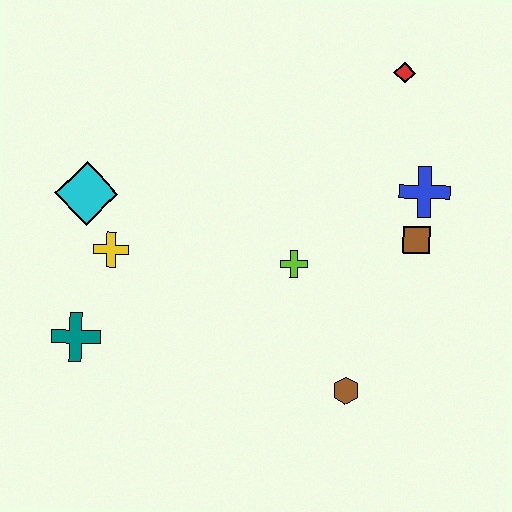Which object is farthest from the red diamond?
The teal cross is farthest from the red diamond.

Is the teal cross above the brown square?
No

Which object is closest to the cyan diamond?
The yellow cross is closest to the cyan diamond.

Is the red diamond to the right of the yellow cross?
Yes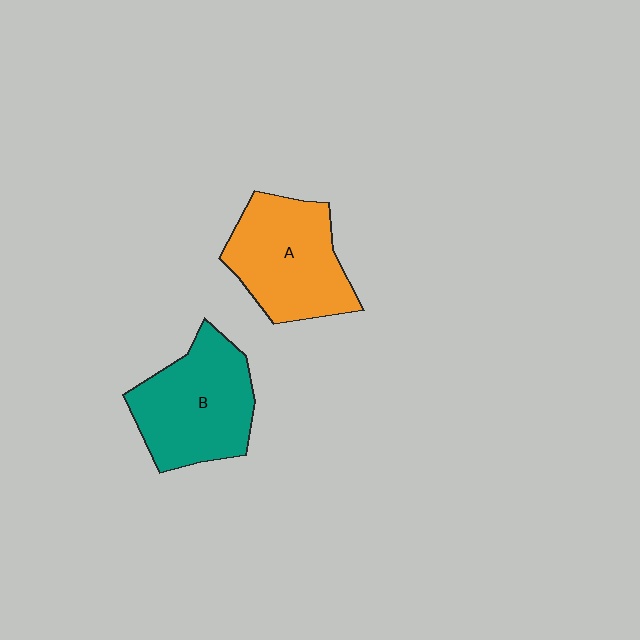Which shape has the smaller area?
Shape A (orange).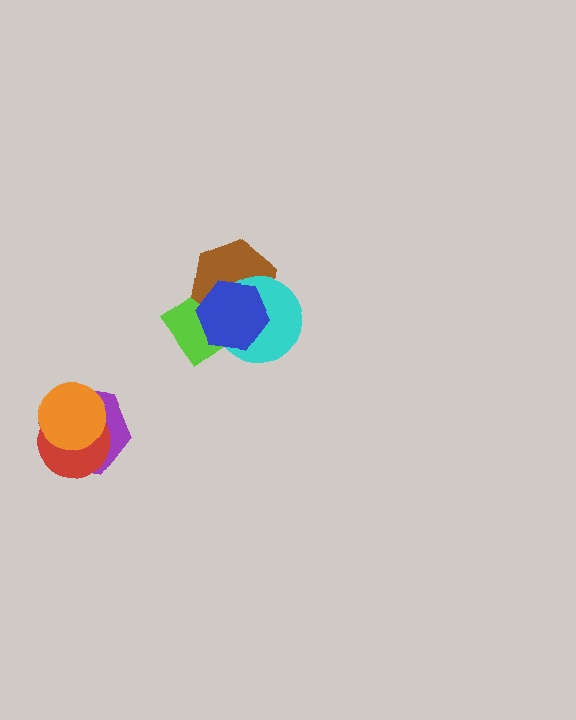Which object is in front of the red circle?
The orange circle is in front of the red circle.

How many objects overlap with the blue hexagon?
3 objects overlap with the blue hexagon.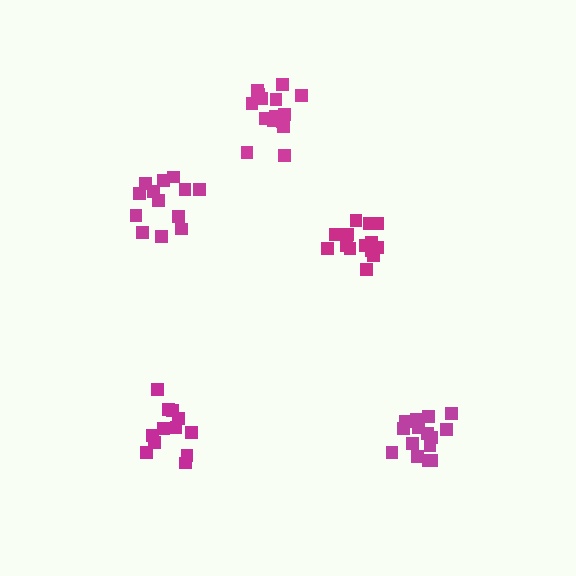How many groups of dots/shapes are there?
There are 5 groups.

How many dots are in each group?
Group 1: 12 dots, Group 2: 16 dots, Group 3: 14 dots, Group 4: 13 dots, Group 5: 16 dots (71 total).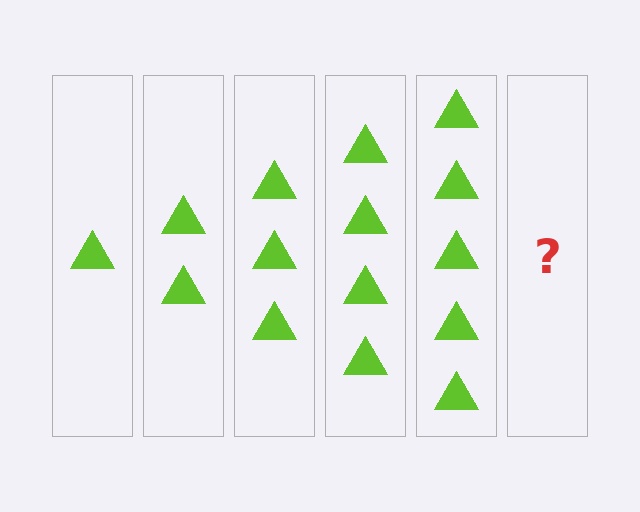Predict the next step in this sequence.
The next step is 6 triangles.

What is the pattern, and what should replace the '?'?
The pattern is that each step adds one more triangle. The '?' should be 6 triangles.